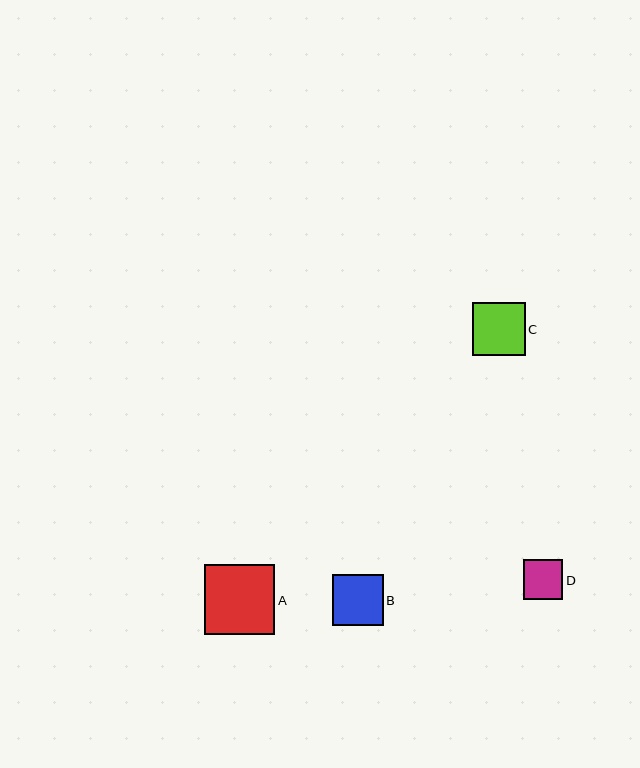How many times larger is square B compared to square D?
Square B is approximately 1.3 times the size of square D.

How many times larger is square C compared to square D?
Square C is approximately 1.3 times the size of square D.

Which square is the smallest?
Square D is the smallest with a size of approximately 40 pixels.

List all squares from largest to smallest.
From largest to smallest: A, C, B, D.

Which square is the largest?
Square A is the largest with a size of approximately 70 pixels.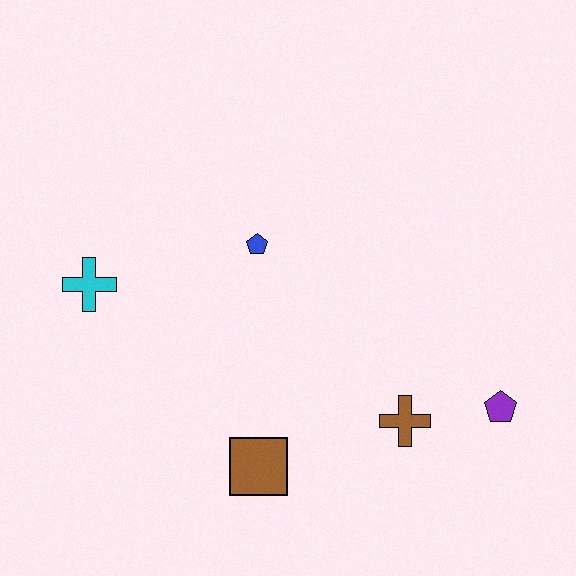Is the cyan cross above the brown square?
Yes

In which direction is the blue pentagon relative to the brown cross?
The blue pentagon is above the brown cross.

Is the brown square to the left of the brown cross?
Yes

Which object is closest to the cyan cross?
The blue pentagon is closest to the cyan cross.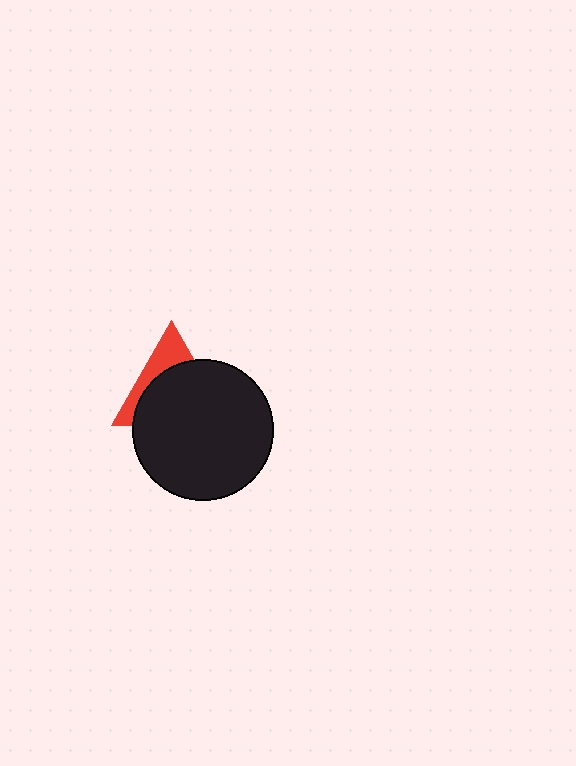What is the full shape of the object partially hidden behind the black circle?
The partially hidden object is a red triangle.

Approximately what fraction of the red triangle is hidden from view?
Roughly 67% of the red triangle is hidden behind the black circle.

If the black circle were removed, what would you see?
You would see the complete red triangle.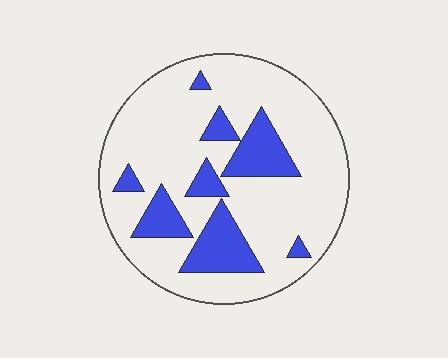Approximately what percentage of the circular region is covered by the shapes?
Approximately 20%.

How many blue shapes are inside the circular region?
8.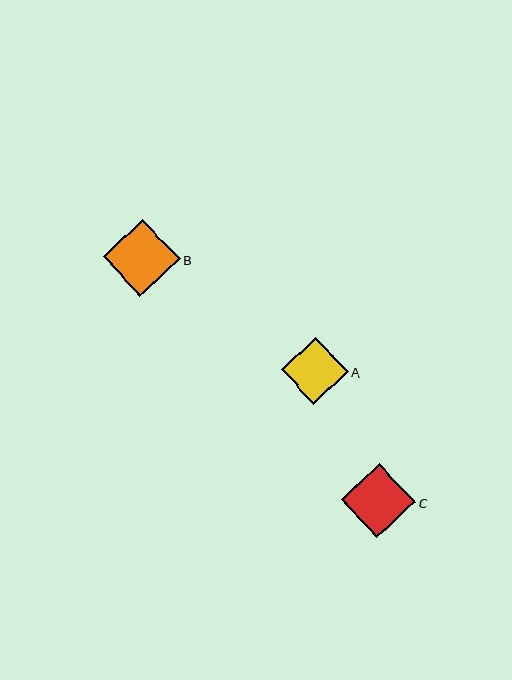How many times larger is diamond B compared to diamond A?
Diamond B is approximately 1.1 times the size of diamond A.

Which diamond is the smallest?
Diamond A is the smallest with a size of approximately 67 pixels.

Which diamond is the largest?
Diamond B is the largest with a size of approximately 77 pixels.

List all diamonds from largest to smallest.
From largest to smallest: B, C, A.